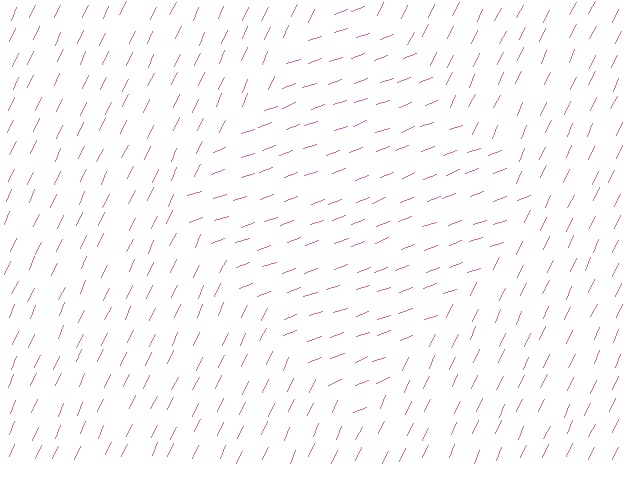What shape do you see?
I see a diamond.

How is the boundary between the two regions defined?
The boundary is defined purely by a change in line orientation (approximately 45 degrees difference). All lines are the same color and thickness.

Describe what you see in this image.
The image is filled with small pink line segments. A diamond region in the image has lines oriented differently from the surrounding lines, creating a visible texture boundary.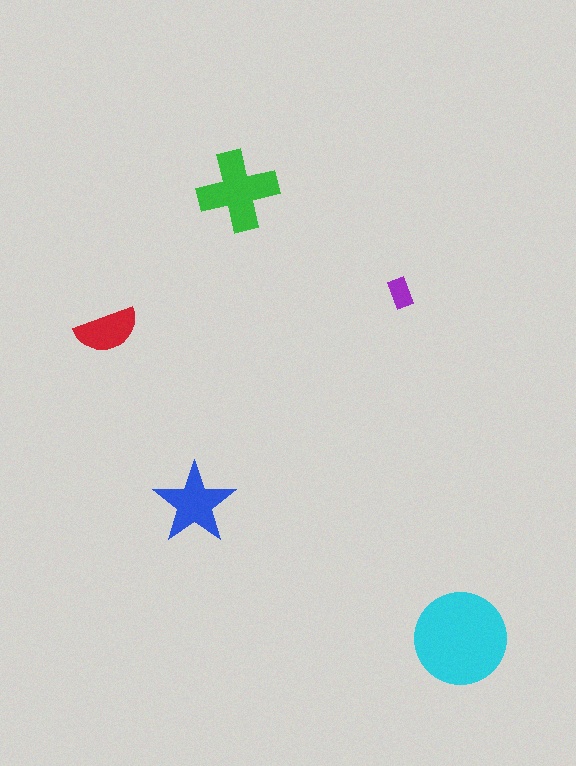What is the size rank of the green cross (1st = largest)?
2nd.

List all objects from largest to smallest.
The cyan circle, the green cross, the blue star, the red semicircle, the purple rectangle.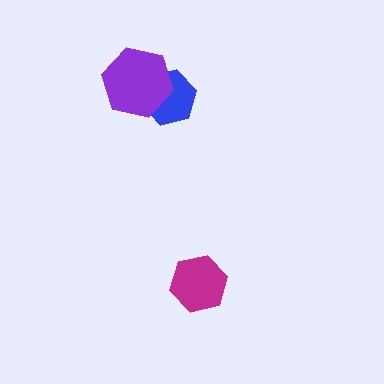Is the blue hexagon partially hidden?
Yes, it is partially covered by another shape.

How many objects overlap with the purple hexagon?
1 object overlaps with the purple hexagon.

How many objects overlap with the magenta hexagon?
0 objects overlap with the magenta hexagon.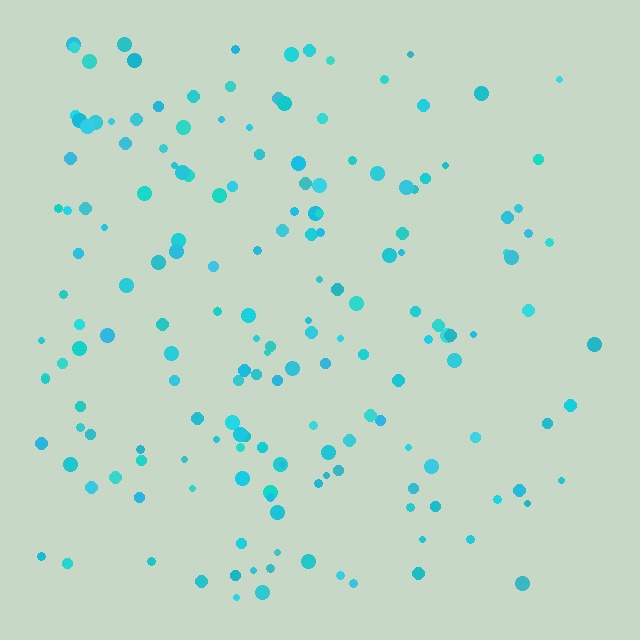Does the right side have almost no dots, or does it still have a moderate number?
Still a moderate number, just noticeably fewer than the left.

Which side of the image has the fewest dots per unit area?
The right.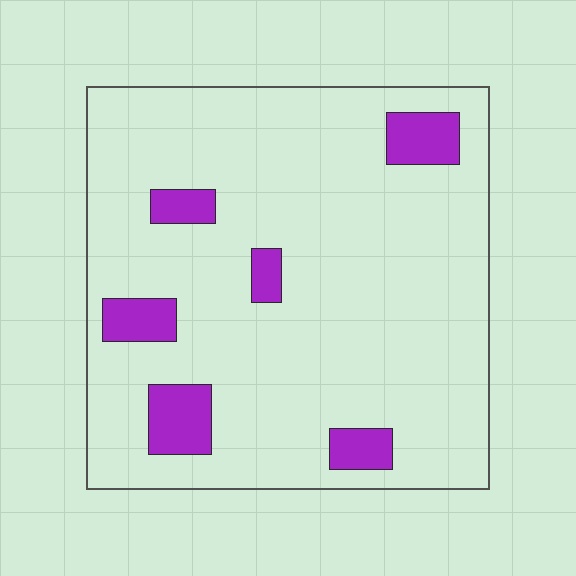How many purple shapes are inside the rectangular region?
6.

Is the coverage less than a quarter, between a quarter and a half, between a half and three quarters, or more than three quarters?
Less than a quarter.